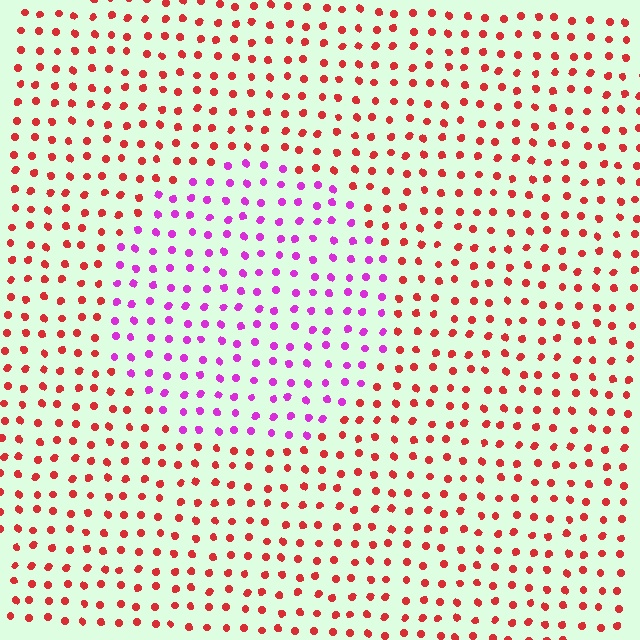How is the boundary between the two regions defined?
The boundary is defined purely by a slight shift in hue (about 57 degrees). Spacing, size, and orientation are identical on both sides.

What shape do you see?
I see a circle.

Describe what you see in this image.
The image is filled with small red elements in a uniform arrangement. A circle-shaped region is visible where the elements are tinted to a slightly different hue, forming a subtle color boundary.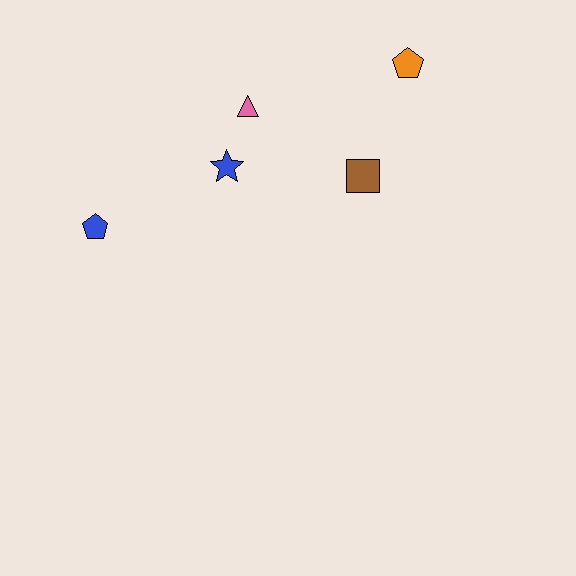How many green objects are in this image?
There are no green objects.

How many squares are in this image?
There is 1 square.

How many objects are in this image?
There are 5 objects.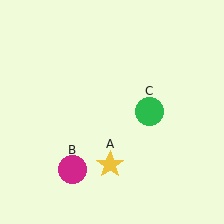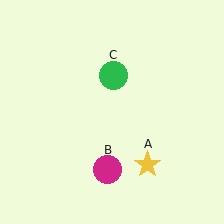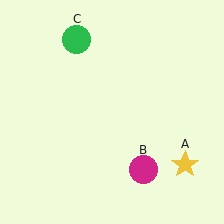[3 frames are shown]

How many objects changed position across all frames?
3 objects changed position: yellow star (object A), magenta circle (object B), green circle (object C).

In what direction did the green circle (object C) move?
The green circle (object C) moved up and to the left.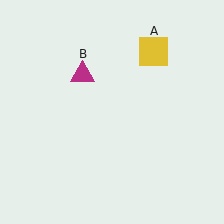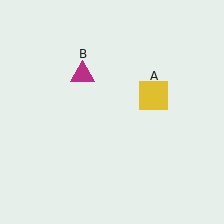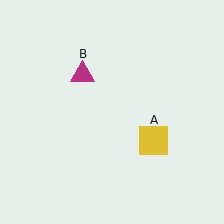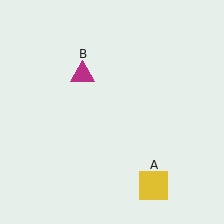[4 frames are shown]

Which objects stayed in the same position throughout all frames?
Magenta triangle (object B) remained stationary.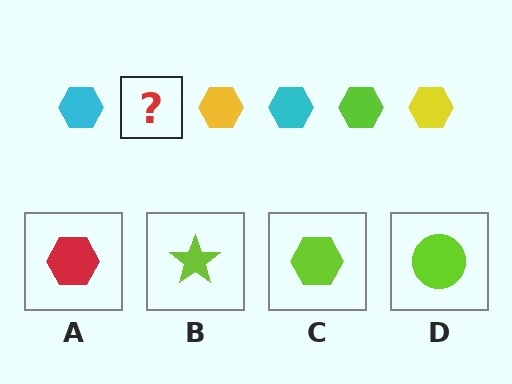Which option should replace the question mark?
Option C.